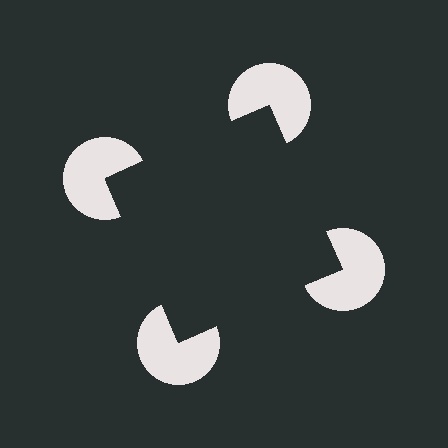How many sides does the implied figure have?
4 sides.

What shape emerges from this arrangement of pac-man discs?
An illusory square — its edges are inferred from the aligned wedge cuts in the pac-man discs, not physically drawn.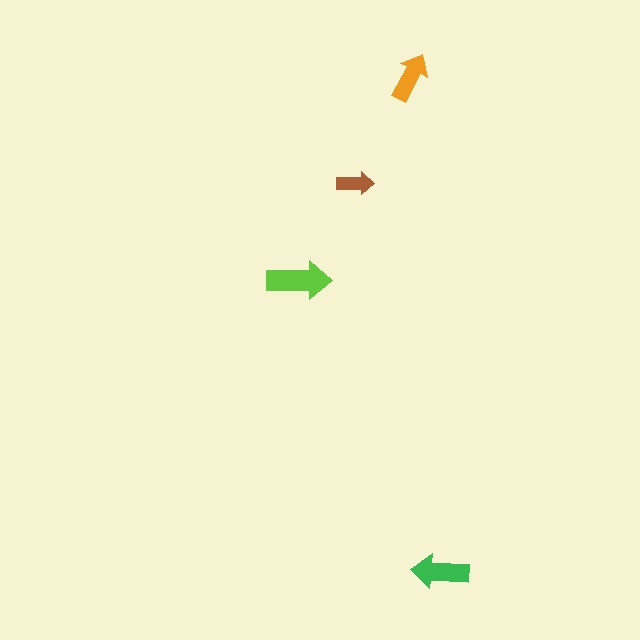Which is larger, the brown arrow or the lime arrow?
The lime one.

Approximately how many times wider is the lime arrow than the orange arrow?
About 1.5 times wider.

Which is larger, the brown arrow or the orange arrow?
The orange one.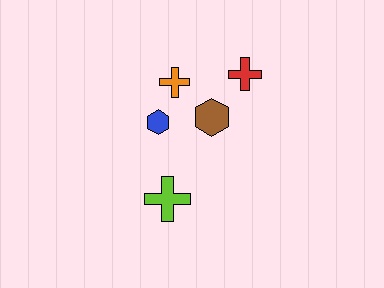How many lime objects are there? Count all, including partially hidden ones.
There is 1 lime object.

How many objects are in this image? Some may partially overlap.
There are 5 objects.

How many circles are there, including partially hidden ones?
There are no circles.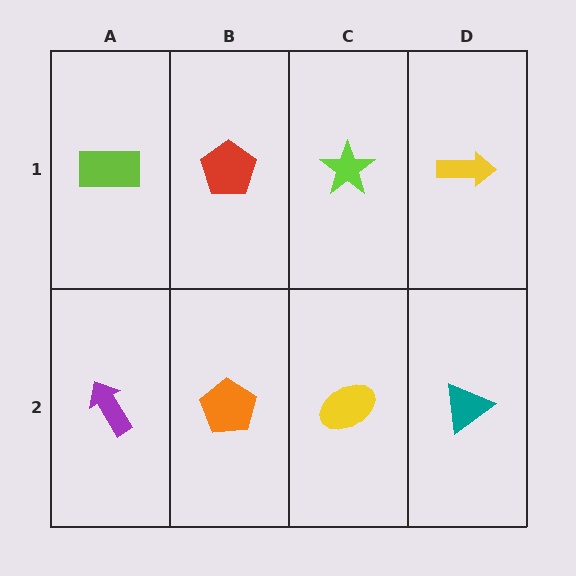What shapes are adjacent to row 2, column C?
A lime star (row 1, column C), an orange pentagon (row 2, column B), a teal triangle (row 2, column D).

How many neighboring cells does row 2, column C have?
3.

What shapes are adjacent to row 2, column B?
A red pentagon (row 1, column B), a purple arrow (row 2, column A), a yellow ellipse (row 2, column C).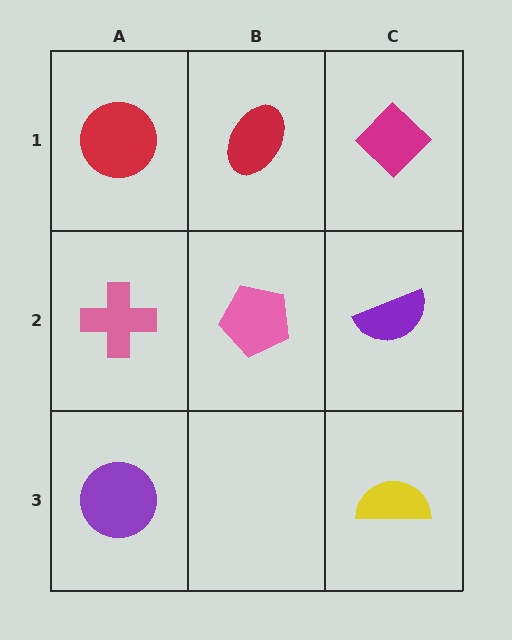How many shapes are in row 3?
2 shapes.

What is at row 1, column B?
A red ellipse.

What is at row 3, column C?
A yellow semicircle.